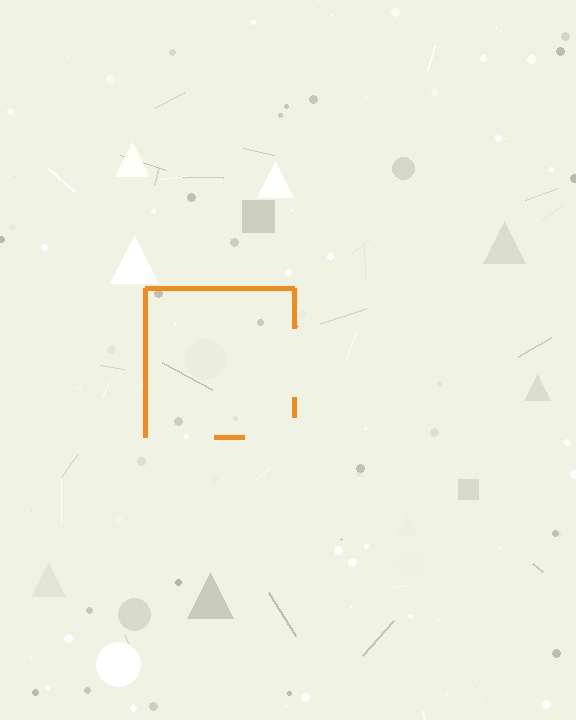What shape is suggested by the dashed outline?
The dashed outline suggests a square.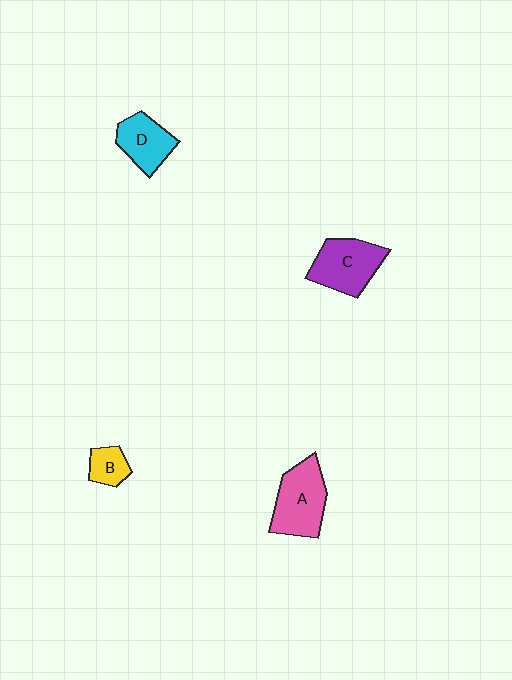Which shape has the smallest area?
Shape B (yellow).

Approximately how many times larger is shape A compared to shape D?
Approximately 1.4 times.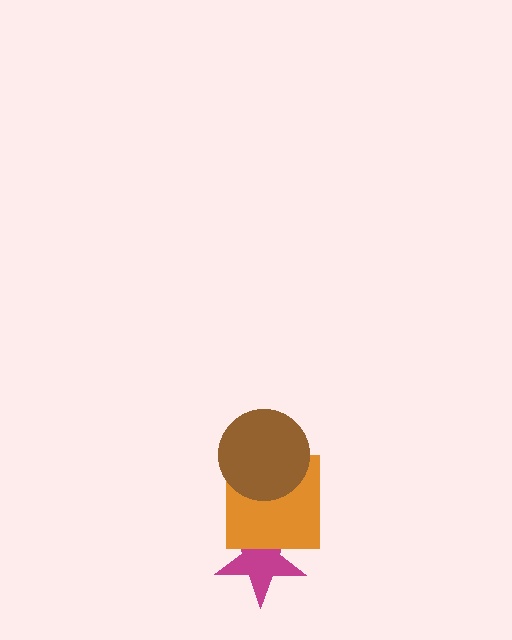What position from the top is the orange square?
The orange square is 2nd from the top.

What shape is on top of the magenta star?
The orange square is on top of the magenta star.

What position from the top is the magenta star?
The magenta star is 3rd from the top.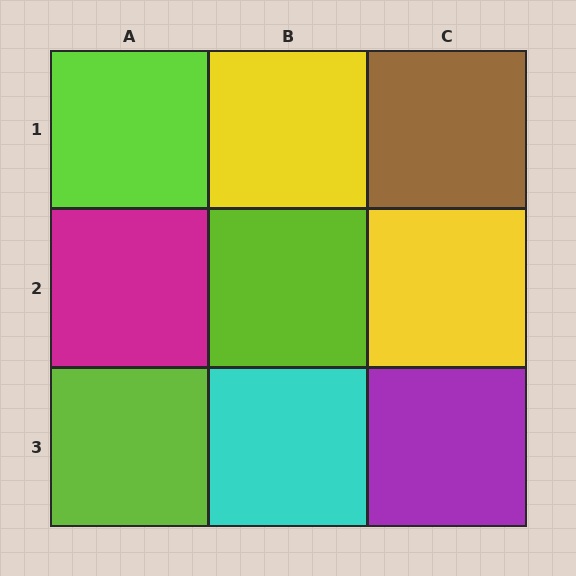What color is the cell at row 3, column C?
Purple.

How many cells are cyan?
1 cell is cyan.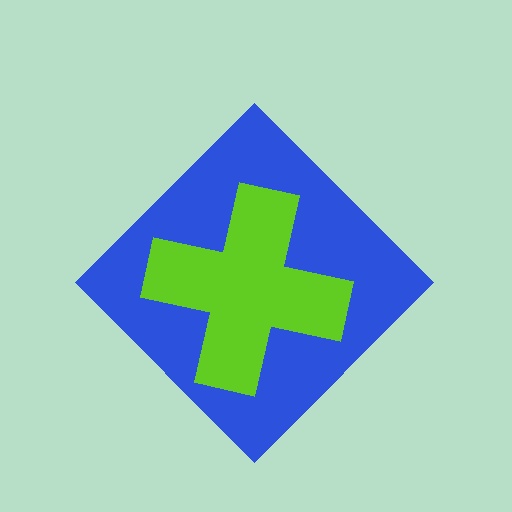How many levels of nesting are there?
2.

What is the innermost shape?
The lime cross.